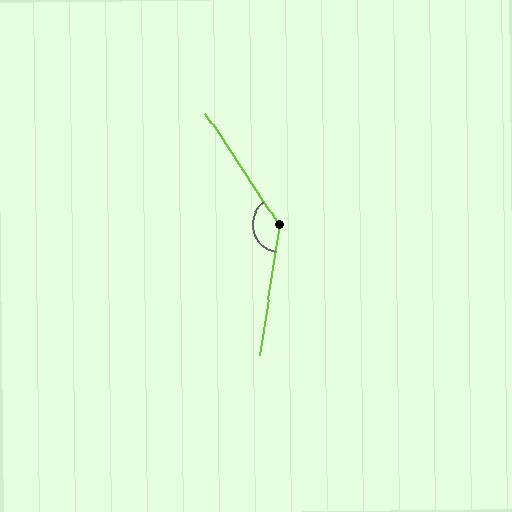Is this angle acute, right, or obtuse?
It is obtuse.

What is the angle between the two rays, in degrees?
Approximately 138 degrees.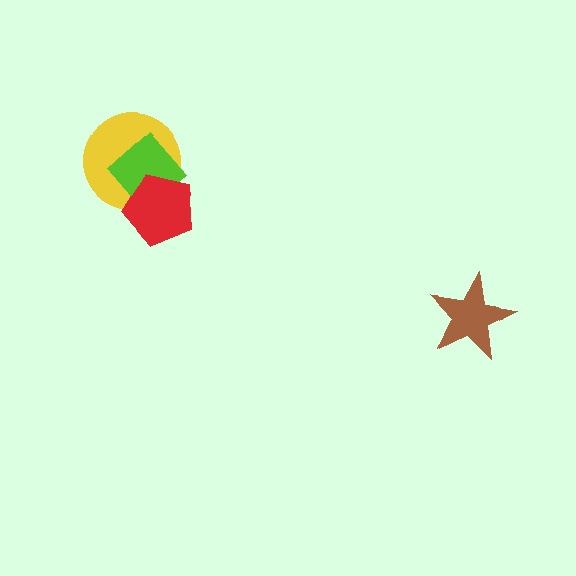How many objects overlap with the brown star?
0 objects overlap with the brown star.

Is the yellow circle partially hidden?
Yes, it is partially covered by another shape.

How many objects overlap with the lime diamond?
2 objects overlap with the lime diamond.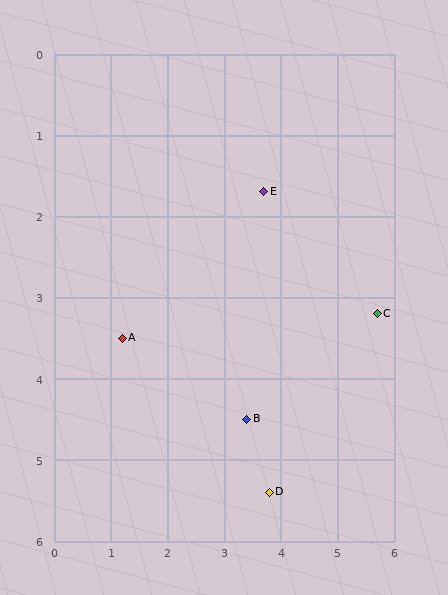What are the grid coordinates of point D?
Point D is at approximately (3.8, 5.4).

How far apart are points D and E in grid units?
Points D and E are about 3.7 grid units apart.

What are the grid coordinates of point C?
Point C is at approximately (5.7, 3.2).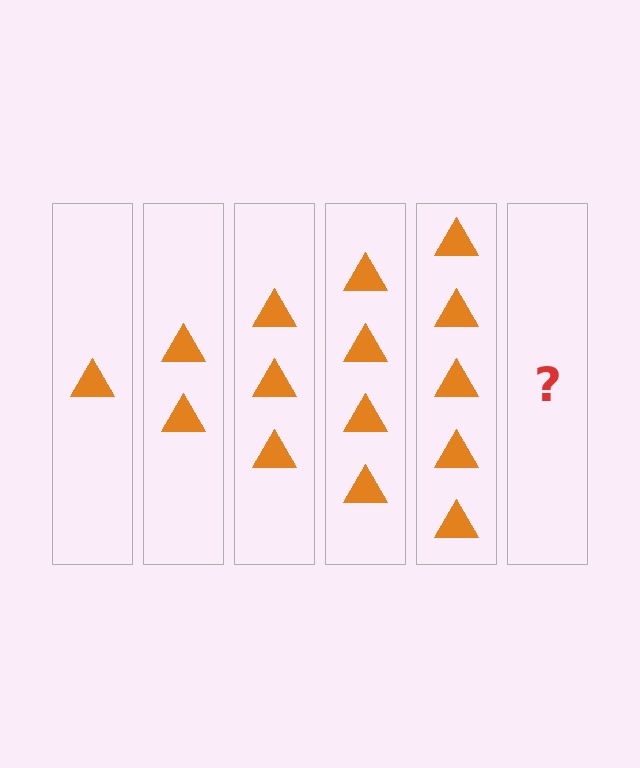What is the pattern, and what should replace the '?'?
The pattern is that each step adds one more triangle. The '?' should be 6 triangles.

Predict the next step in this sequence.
The next step is 6 triangles.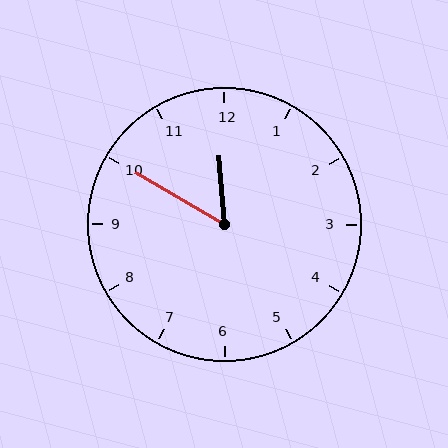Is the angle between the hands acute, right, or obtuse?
It is acute.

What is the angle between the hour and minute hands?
Approximately 55 degrees.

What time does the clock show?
11:50.